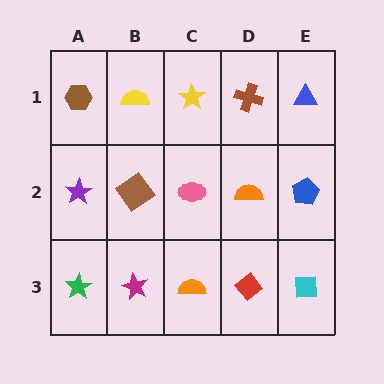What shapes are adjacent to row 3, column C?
A pink ellipse (row 2, column C), a magenta star (row 3, column B), a red diamond (row 3, column D).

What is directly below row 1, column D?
An orange semicircle.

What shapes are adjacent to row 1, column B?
A brown diamond (row 2, column B), a brown hexagon (row 1, column A), a yellow star (row 1, column C).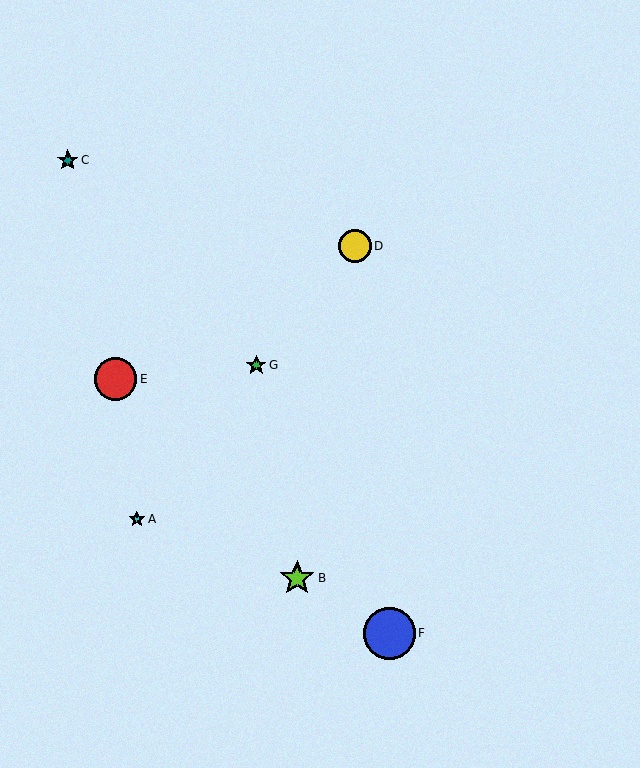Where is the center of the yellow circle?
The center of the yellow circle is at (355, 246).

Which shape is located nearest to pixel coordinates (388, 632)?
The blue circle (labeled F) at (389, 633) is nearest to that location.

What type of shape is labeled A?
Shape A is a cyan star.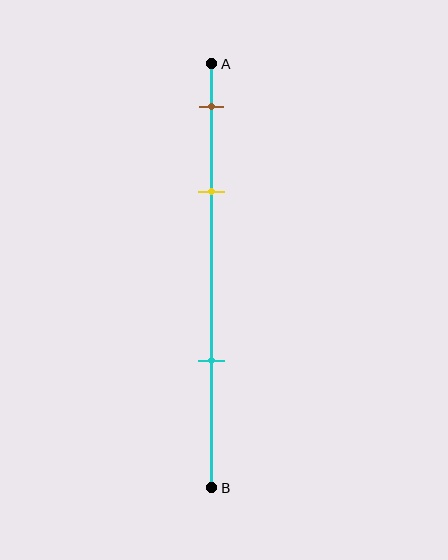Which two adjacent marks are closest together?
The brown and yellow marks are the closest adjacent pair.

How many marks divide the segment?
There are 3 marks dividing the segment.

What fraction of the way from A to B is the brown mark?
The brown mark is approximately 10% (0.1) of the way from A to B.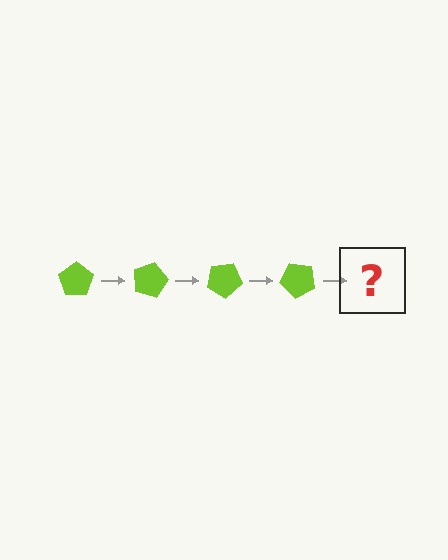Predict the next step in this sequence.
The next step is a lime pentagon rotated 60 degrees.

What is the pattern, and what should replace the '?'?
The pattern is that the pentagon rotates 15 degrees each step. The '?' should be a lime pentagon rotated 60 degrees.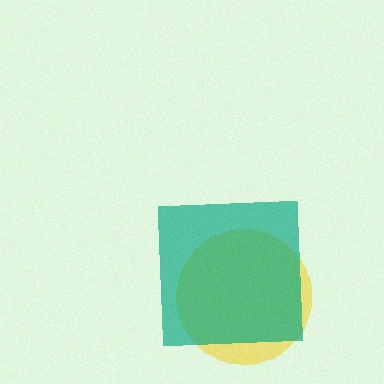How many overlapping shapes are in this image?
There are 2 overlapping shapes in the image.